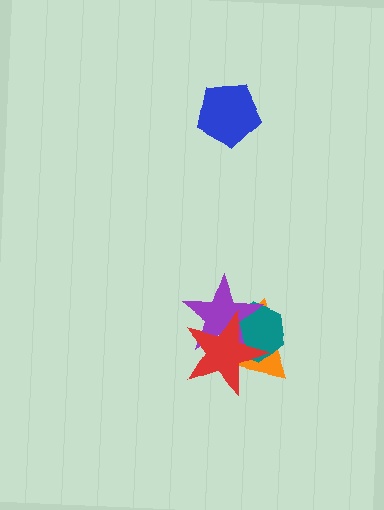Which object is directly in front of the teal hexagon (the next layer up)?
The purple star is directly in front of the teal hexagon.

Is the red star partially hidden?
No, no other shape covers it.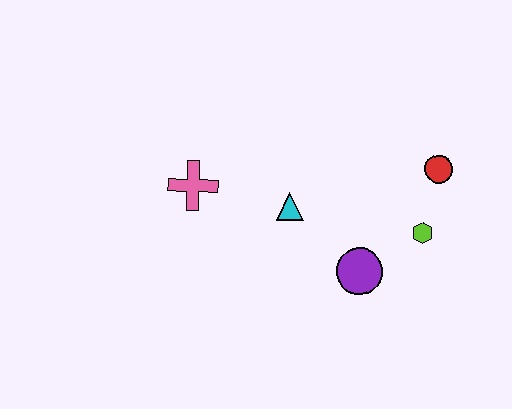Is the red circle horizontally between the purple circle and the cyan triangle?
No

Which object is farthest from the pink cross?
The red circle is farthest from the pink cross.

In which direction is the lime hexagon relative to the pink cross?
The lime hexagon is to the right of the pink cross.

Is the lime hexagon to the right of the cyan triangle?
Yes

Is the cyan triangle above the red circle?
No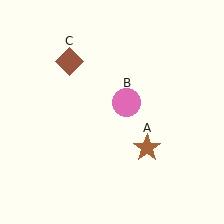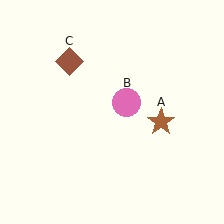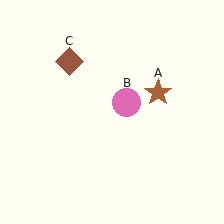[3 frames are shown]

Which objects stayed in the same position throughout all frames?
Pink circle (object B) and brown diamond (object C) remained stationary.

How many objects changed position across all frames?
1 object changed position: brown star (object A).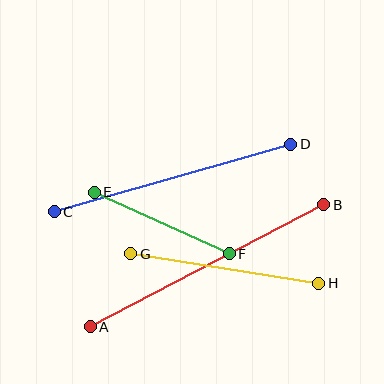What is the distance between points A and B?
The distance is approximately 264 pixels.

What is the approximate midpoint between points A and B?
The midpoint is at approximately (207, 266) pixels.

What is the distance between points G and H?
The distance is approximately 191 pixels.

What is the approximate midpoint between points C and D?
The midpoint is at approximately (173, 178) pixels.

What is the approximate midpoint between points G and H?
The midpoint is at approximately (225, 269) pixels.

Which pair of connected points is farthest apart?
Points A and B are farthest apart.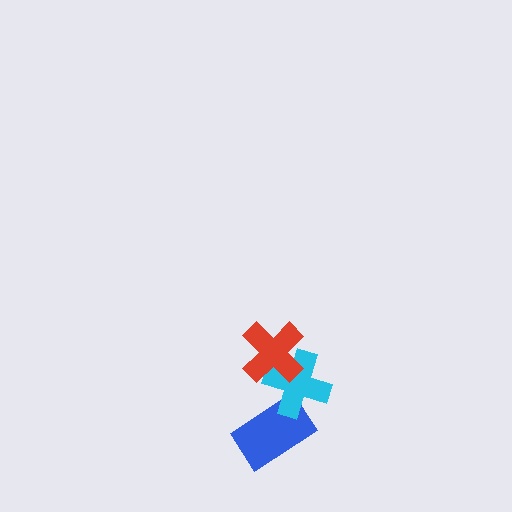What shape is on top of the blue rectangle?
The cyan cross is on top of the blue rectangle.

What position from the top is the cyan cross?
The cyan cross is 2nd from the top.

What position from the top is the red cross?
The red cross is 1st from the top.